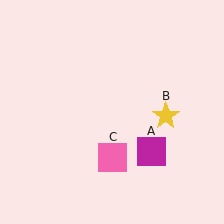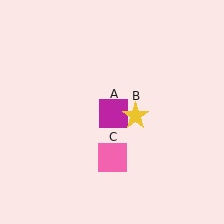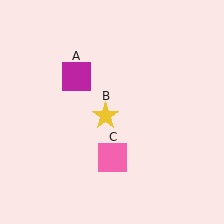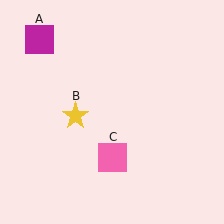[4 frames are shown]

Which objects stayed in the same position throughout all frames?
Pink square (object C) remained stationary.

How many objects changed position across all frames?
2 objects changed position: magenta square (object A), yellow star (object B).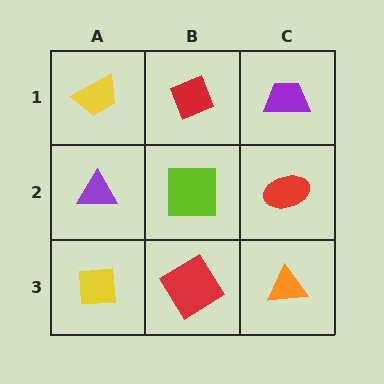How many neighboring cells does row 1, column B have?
3.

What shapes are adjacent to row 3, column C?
A red ellipse (row 2, column C), a red diamond (row 3, column B).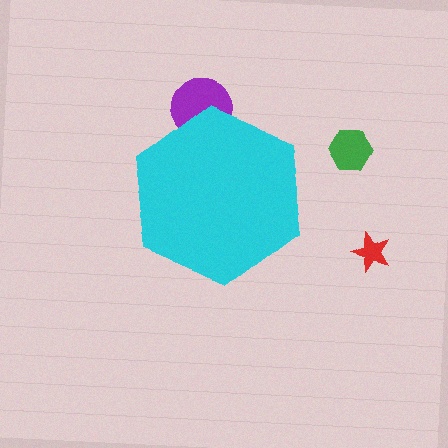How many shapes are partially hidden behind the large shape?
1 shape is partially hidden.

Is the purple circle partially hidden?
Yes, the purple circle is partially hidden behind the cyan hexagon.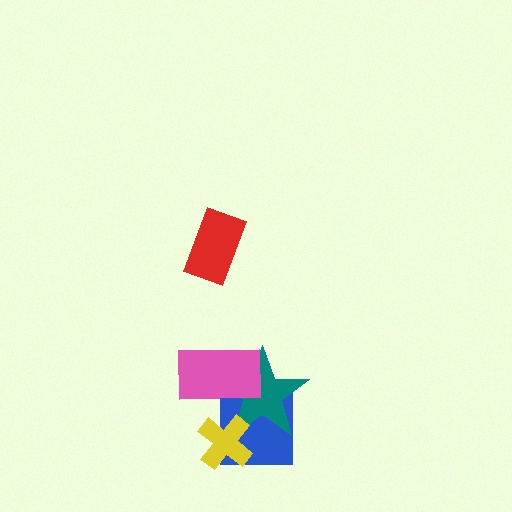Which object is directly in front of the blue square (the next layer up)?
The teal star is directly in front of the blue square.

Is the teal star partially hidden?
Yes, it is partially covered by another shape.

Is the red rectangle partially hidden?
No, no other shape covers it.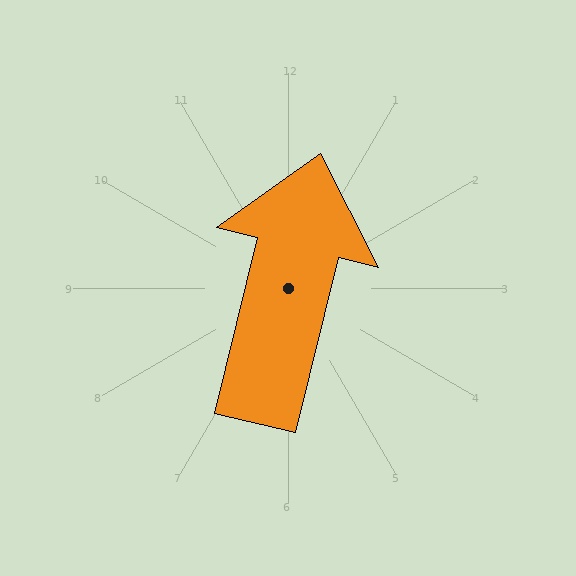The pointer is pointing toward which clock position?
Roughly 12 o'clock.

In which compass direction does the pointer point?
North.